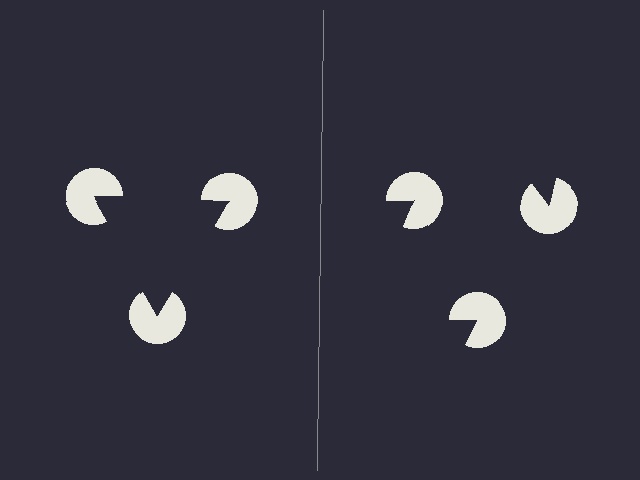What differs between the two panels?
The pac-man discs are positioned identically on both sides; only the wedge orientations differ. On the left they align to a triangle; on the right they are misaligned.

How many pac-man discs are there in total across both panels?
6 — 3 on each side.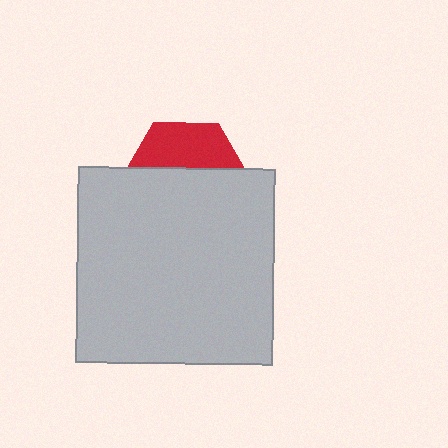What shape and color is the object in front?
The object in front is a light gray square.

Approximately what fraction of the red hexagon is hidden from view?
Roughly 64% of the red hexagon is hidden behind the light gray square.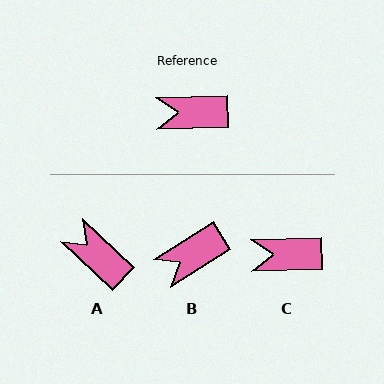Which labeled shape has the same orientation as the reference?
C.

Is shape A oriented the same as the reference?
No, it is off by about 45 degrees.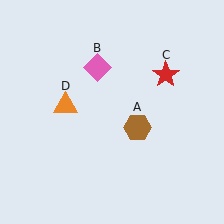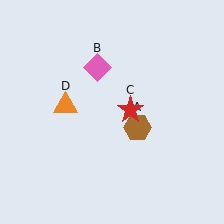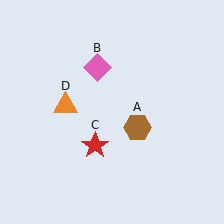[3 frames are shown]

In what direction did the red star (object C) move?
The red star (object C) moved down and to the left.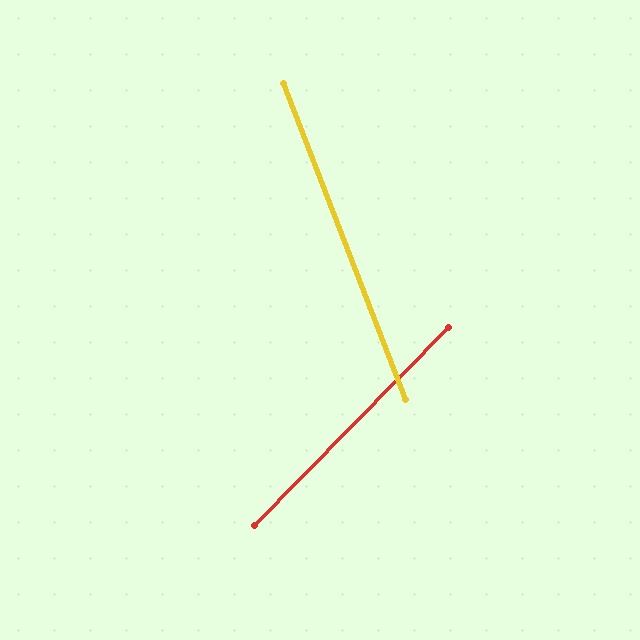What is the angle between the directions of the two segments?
Approximately 66 degrees.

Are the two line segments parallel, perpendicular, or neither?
Neither parallel nor perpendicular — they differ by about 66°.